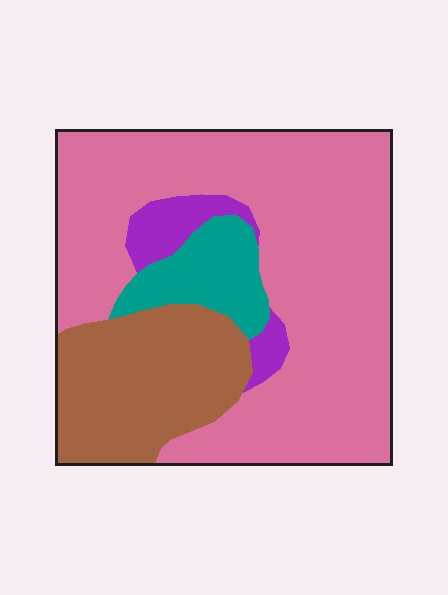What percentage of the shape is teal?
Teal covers roughly 10% of the shape.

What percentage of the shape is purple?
Purple takes up less than a sixth of the shape.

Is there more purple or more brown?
Brown.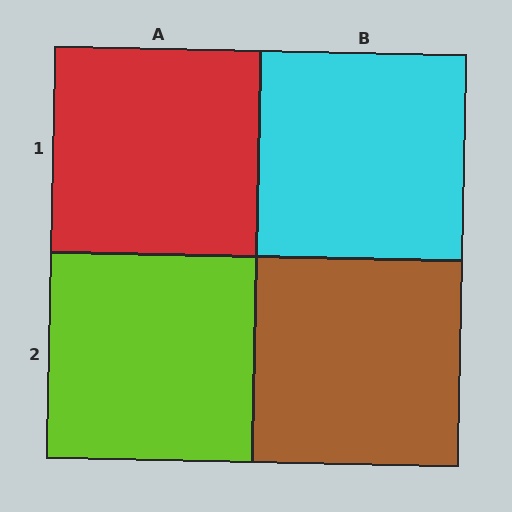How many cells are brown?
1 cell is brown.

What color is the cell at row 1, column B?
Cyan.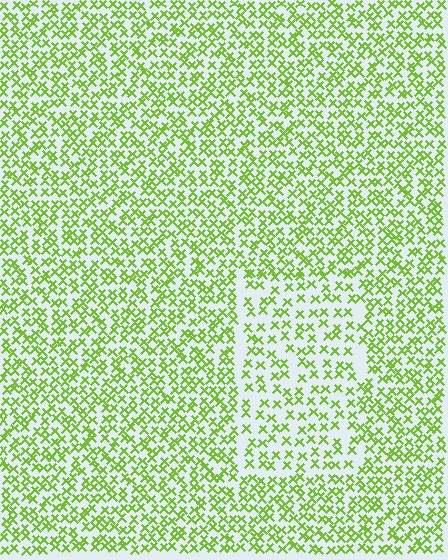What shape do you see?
I see a rectangle.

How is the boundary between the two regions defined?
The boundary is defined by a change in element density (approximately 1.7x ratio). All elements are the same color, size, and shape.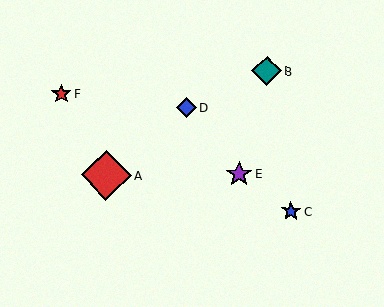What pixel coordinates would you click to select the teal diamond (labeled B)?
Click at (267, 71) to select the teal diamond B.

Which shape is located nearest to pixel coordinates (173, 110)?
The blue diamond (labeled D) at (186, 108) is nearest to that location.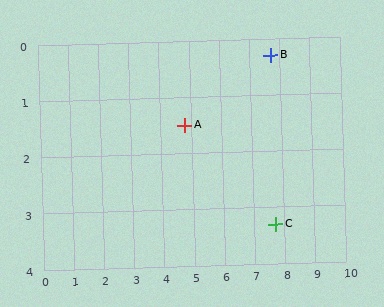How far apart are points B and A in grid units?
Points B and A are about 3.1 grid units apart.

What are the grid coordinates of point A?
Point A is at approximately (4.8, 1.5).